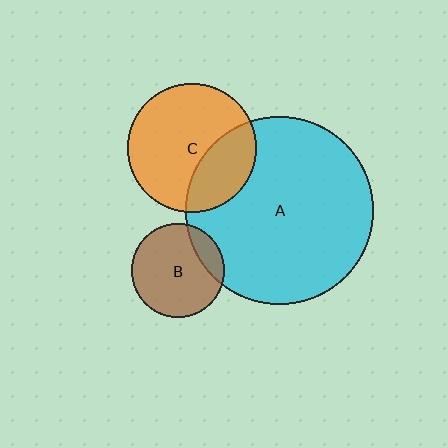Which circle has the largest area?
Circle A (cyan).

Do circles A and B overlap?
Yes.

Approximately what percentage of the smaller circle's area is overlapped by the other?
Approximately 15%.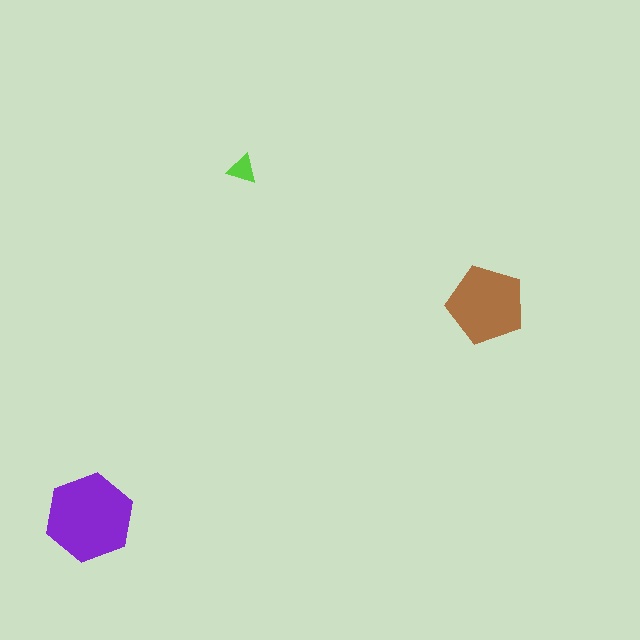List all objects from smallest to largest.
The lime triangle, the brown pentagon, the purple hexagon.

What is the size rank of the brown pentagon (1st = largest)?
2nd.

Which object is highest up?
The lime triangle is topmost.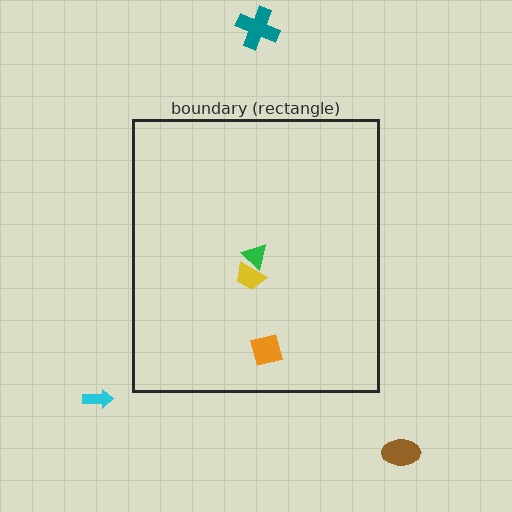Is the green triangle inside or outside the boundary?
Inside.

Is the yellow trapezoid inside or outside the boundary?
Inside.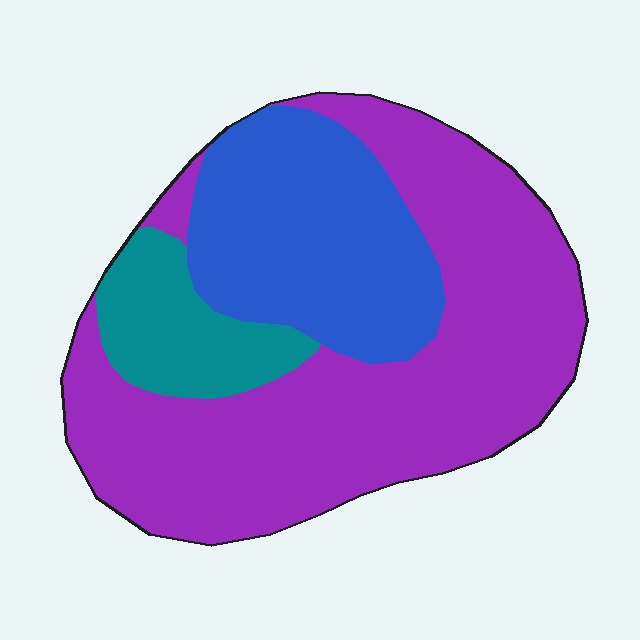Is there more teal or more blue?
Blue.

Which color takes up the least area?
Teal, at roughly 10%.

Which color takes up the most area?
Purple, at roughly 60%.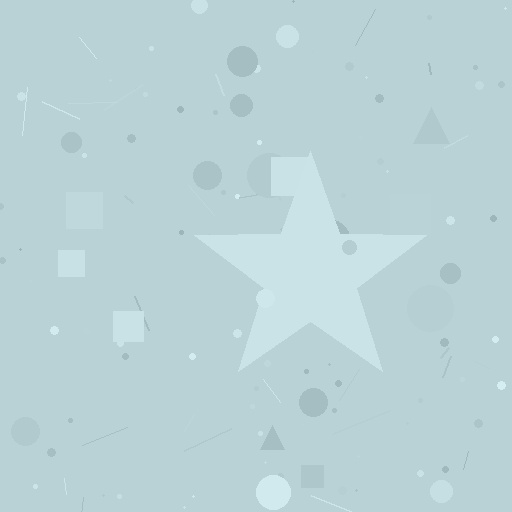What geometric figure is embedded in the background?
A star is embedded in the background.